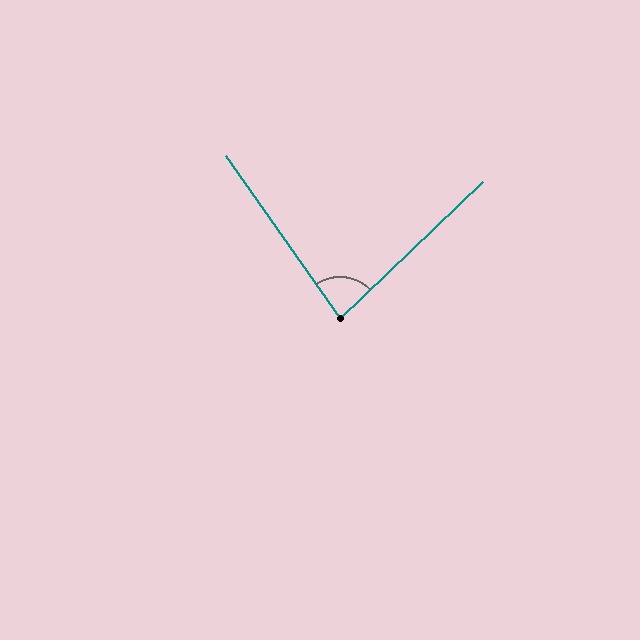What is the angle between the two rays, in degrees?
Approximately 81 degrees.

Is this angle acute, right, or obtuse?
It is acute.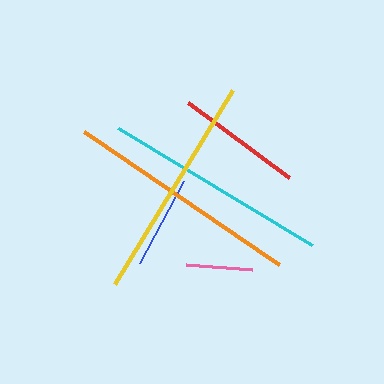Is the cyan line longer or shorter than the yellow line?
The cyan line is longer than the yellow line.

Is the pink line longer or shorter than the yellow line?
The yellow line is longer than the pink line.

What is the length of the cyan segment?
The cyan segment is approximately 227 pixels long.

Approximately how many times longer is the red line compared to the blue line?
The red line is approximately 1.3 times the length of the blue line.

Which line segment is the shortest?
The pink line is the shortest at approximately 66 pixels.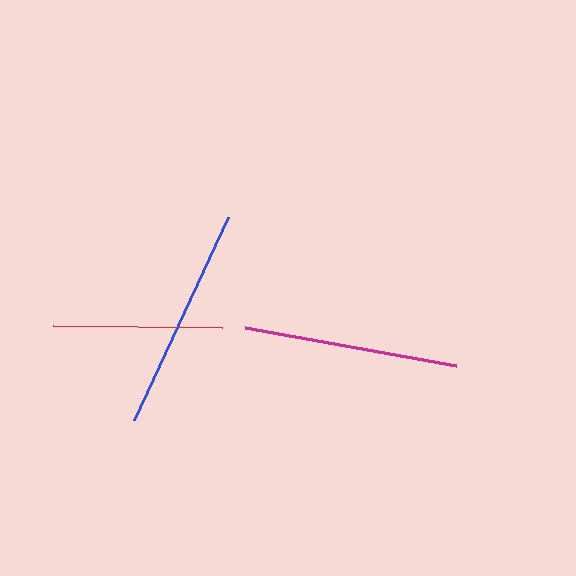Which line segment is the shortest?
The red line is the shortest at approximately 169 pixels.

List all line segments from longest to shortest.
From longest to shortest: blue, magenta, red.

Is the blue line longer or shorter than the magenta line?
The blue line is longer than the magenta line.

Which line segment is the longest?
The blue line is the longest at approximately 225 pixels.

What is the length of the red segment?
The red segment is approximately 169 pixels long.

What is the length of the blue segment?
The blue segment is approximately 225 pixels long.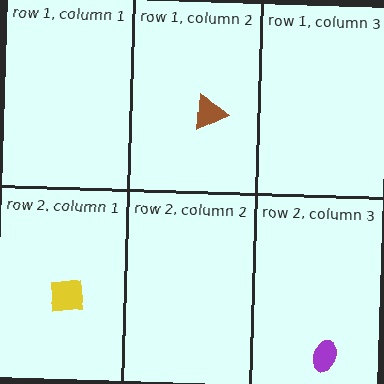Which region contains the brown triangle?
The row 1, column 2 region.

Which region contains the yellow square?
The row 2, column 1 region.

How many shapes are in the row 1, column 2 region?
1.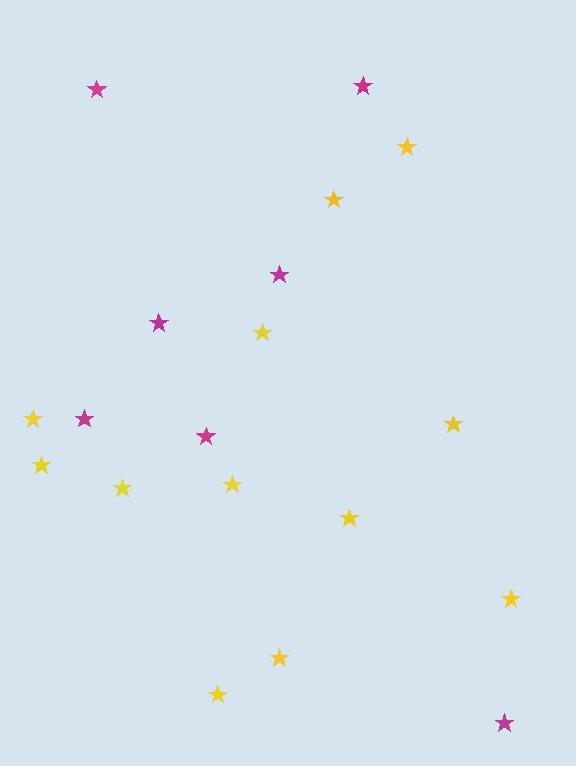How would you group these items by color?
There are 2 groups: one group of yellow stars (12) and one group of magenta stars (7).